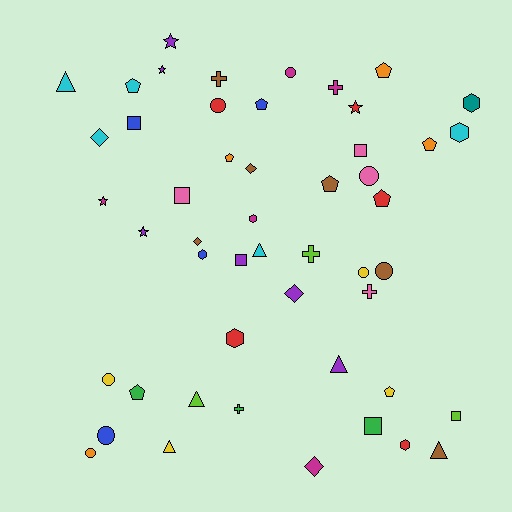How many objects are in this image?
There are 50 objects.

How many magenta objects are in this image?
There are 5 magenta objects.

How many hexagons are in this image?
There are 6 hexagons.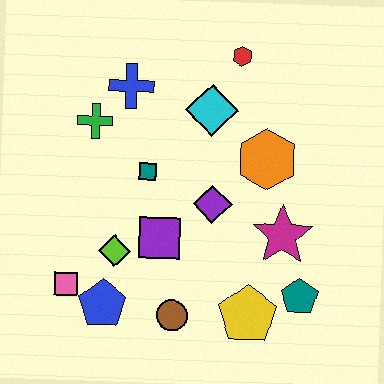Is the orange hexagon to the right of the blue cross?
Yes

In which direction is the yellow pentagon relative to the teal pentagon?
The yellow pentagon is to the left of the teal pentagon.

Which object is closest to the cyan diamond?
The red hexagon is closest to the cyan diamond.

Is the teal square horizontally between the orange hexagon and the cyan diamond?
No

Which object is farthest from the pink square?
The red hexagon is farthest from the pink square.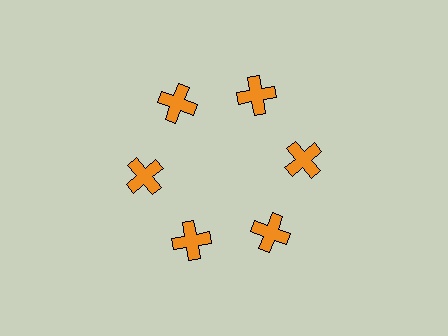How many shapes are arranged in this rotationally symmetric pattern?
There are 6 shapes, arranged in 6 groups of 1.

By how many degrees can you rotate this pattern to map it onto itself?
The pattern maps onto itself every 60 degrees of rotation.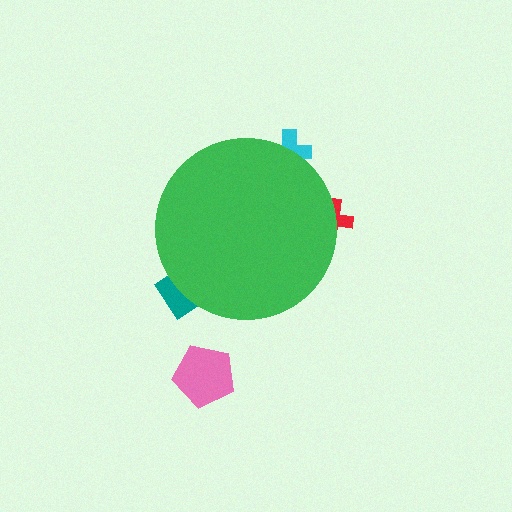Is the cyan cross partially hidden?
Yes, the cyan cross is partially hidden behind the green circle.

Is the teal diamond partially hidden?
Yes, the teal diamond is partially hidden behind the green circle.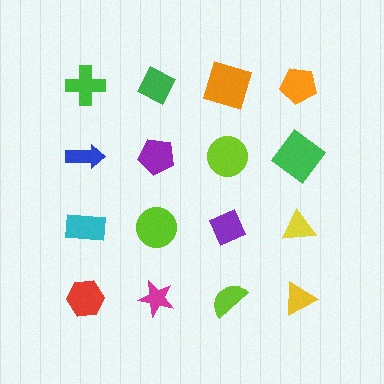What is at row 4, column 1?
A red hexagon.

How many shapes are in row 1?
4 shapes.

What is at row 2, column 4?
A green diamond.